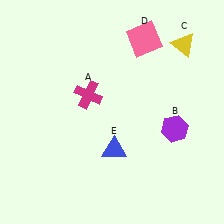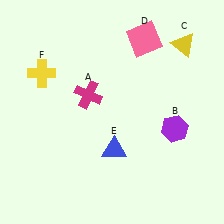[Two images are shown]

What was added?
A yellow cross (F) was added in Image 2.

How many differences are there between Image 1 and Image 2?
There is 1 difference between the two images.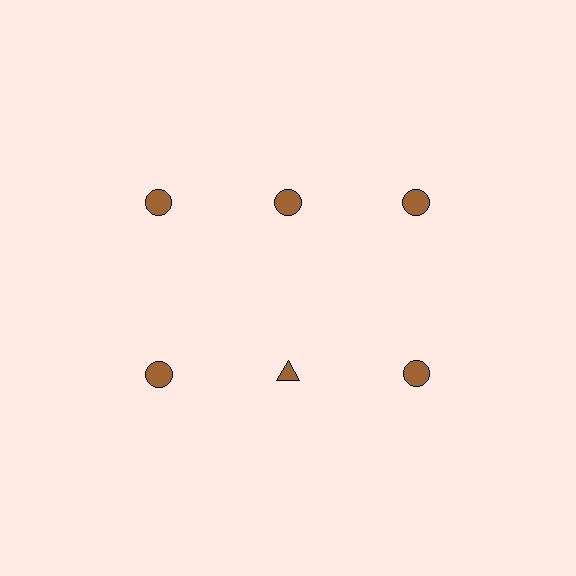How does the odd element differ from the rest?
It has a different shape: triangle instead of circle.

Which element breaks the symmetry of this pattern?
The brown triangle in the second row, second from left column breaks the symmetry. All other shapes are brown circles.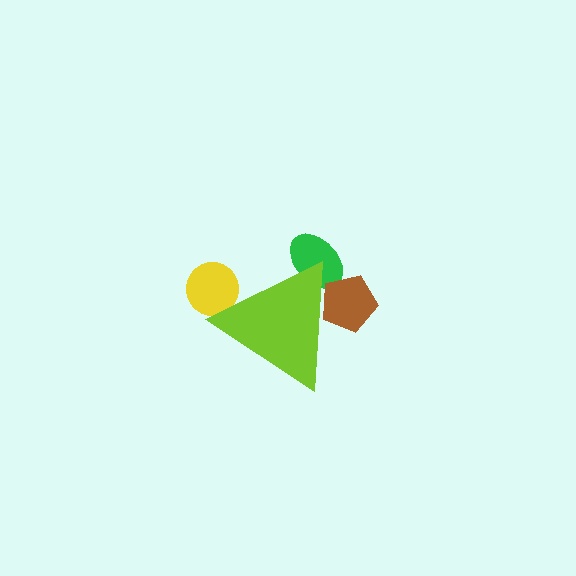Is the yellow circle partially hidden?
Yes, the yellow circle is partially hidden behind the lime triangle.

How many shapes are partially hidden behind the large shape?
3 shapes are partially hidden.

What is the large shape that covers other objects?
A lime triangle.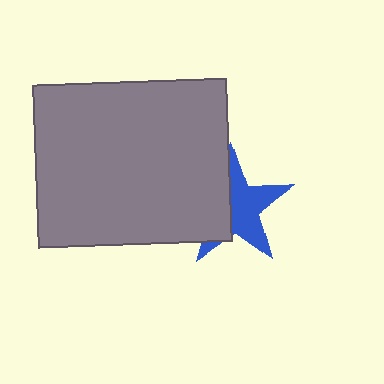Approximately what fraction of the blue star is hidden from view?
Roughly 44% of the blue star is hidden behind the gray rectangle.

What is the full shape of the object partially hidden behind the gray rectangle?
The partially hidden object is a blue star.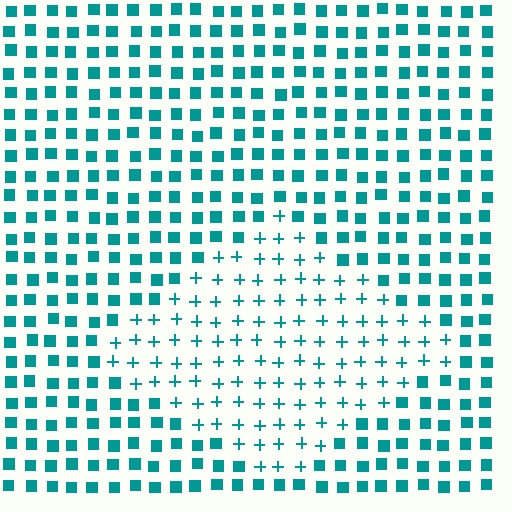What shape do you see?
I see a diamond.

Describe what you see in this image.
The image is filled with small teal elements arranged in a uniform grid. A diamond-shaped region contains plus signs, while the surrounding area contains squares. The boundary is defined purely by the change in element shape.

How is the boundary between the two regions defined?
The boundary is defined by a change in element shape: plus signs inside vs. squares outside. All elements share the same color and spacing.